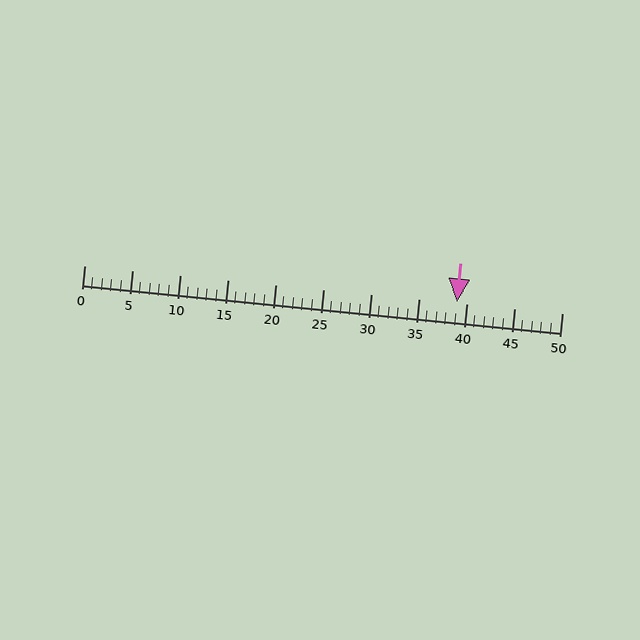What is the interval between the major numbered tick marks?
The major tick marks are spaced 5 units apart.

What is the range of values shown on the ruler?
The ruler shows values from 0 to 50.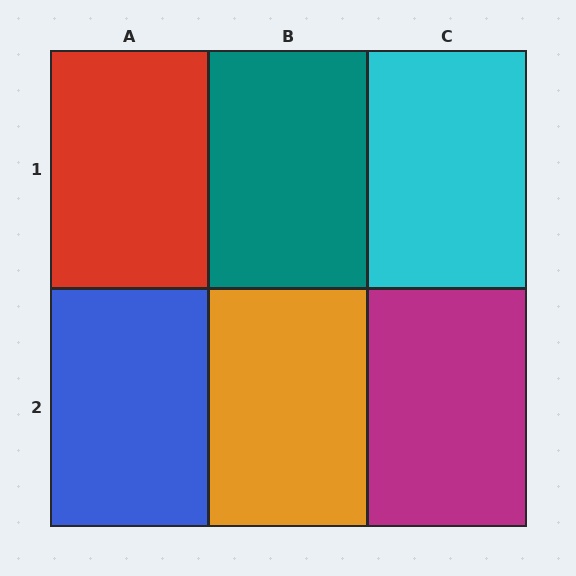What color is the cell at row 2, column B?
Orange.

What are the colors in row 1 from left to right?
Red, teal, cyan.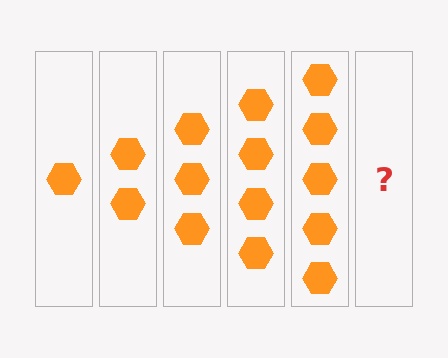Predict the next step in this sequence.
The next step is 6 hexagons.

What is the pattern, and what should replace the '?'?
The pattern is that each step adds one more hexagon. The '?' should be 6 hexagons.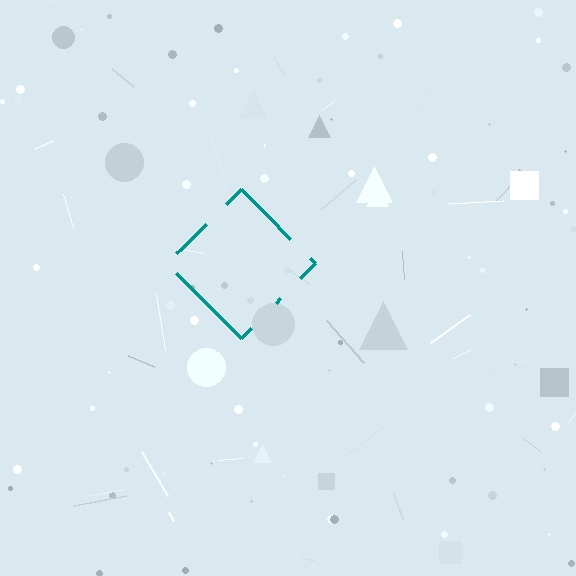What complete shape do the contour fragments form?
The contour fragments form a diamond.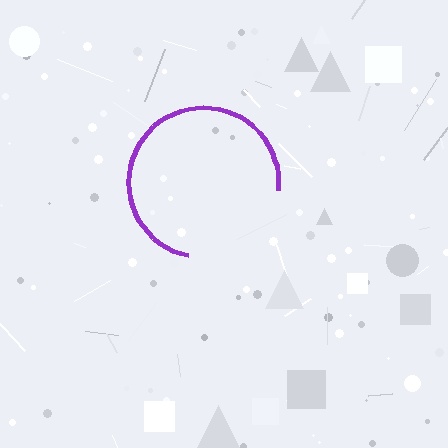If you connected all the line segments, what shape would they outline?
They would outline a circle.